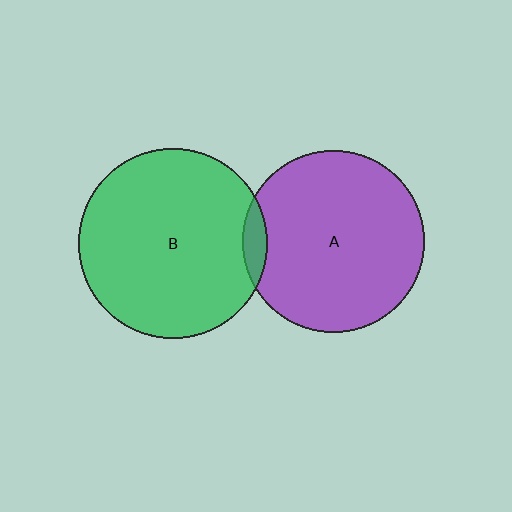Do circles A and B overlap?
Yes.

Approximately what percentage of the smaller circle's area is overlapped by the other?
Approximately 5%.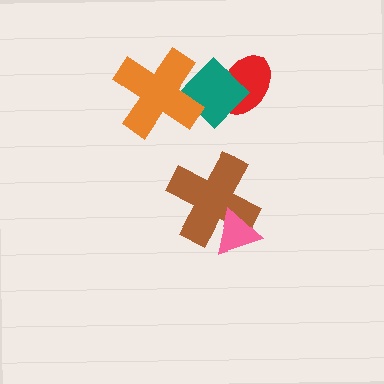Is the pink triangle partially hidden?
No, no other shape covers it.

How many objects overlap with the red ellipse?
1 object overlaps with the red ellipse.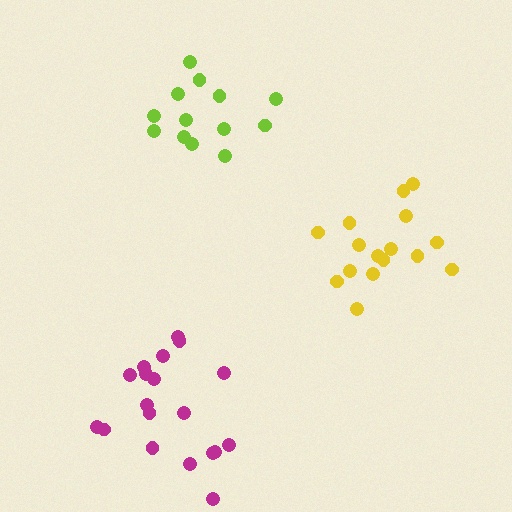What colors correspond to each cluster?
The clusters are colored: yellow, lime, magenta.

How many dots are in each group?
Group 1: 16 dots, Group 2: 13 dots, Group 3: 19 dots (48 total).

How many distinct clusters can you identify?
There are 3 distinct clusters.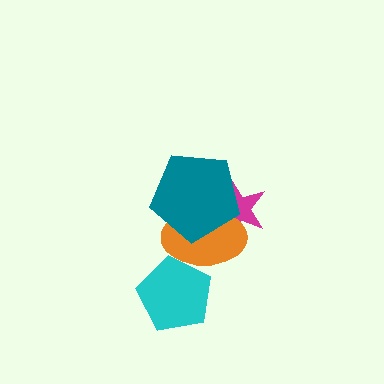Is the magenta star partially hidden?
Yes, it is partially covered by another shape.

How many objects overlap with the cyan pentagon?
1 object overlaps with the cyan pentagon.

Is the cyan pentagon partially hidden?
No, no other shape covers it.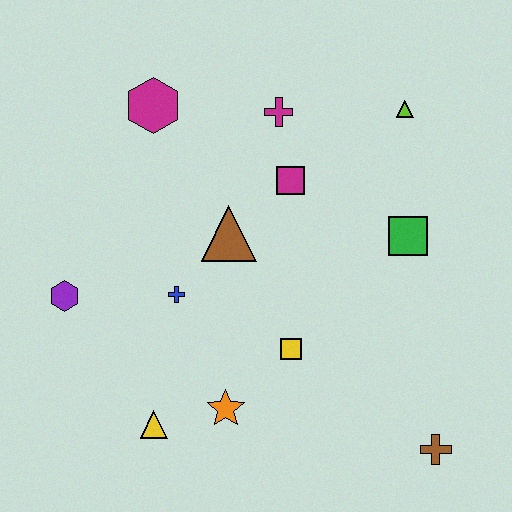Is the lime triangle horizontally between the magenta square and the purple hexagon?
No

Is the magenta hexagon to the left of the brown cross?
Yes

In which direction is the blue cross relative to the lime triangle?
The blue cross is to the left of the lime triangle.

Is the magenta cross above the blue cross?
Yes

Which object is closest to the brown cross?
The yellow square is closest to the brown cross.